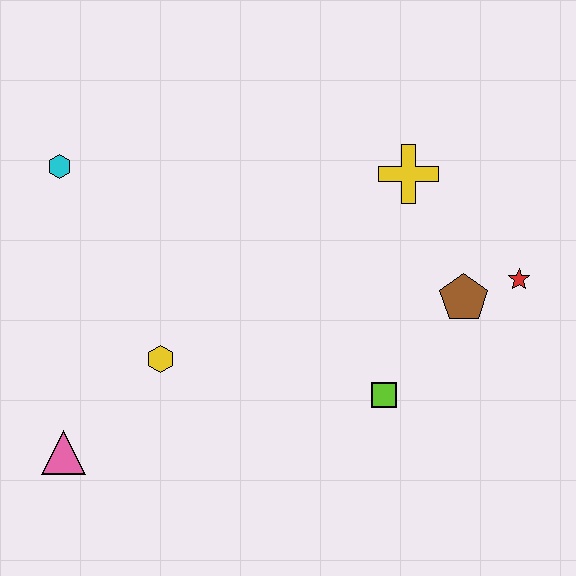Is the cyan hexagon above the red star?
Yes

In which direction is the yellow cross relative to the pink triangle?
The yellow cross is to the right of the pink triangle.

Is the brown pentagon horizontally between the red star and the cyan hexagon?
Yes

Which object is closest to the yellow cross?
The brown pentagon is closest to the yellow cross.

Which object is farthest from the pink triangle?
The red star is farthest from the pink triangle.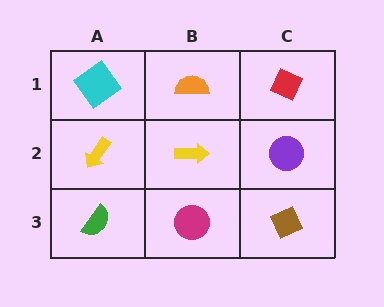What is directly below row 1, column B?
A yellow arrow.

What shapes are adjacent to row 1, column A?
A yellow arrow (row 2, column A), an orange semicircle (row 1, column B).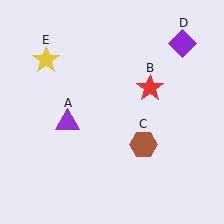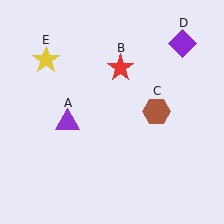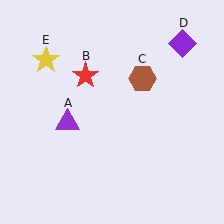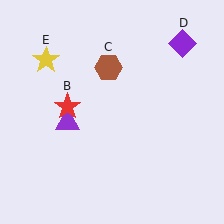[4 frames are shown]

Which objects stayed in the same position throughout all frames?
Purple triangle (object A) and purple diamond (object D) and yellow star (object E) remained stationary.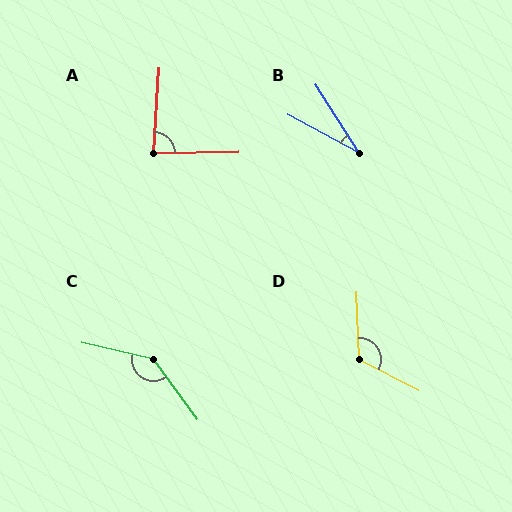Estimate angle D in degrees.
Approximately 119 degrees.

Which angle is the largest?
C, at approximately 139 degrees.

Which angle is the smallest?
B, at approximately 29 degrees.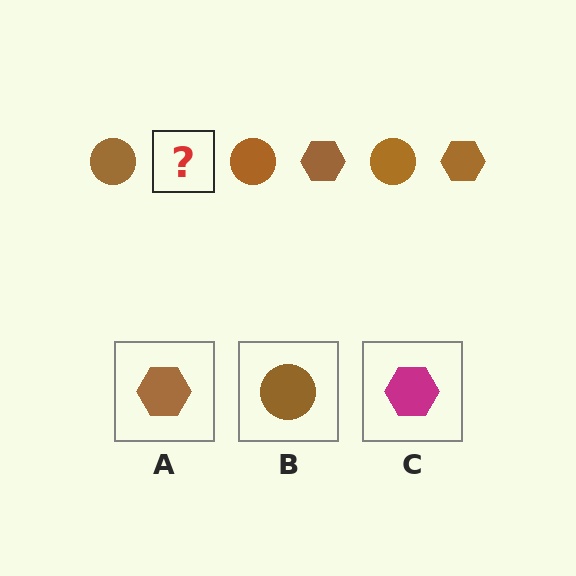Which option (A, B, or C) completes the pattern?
A.